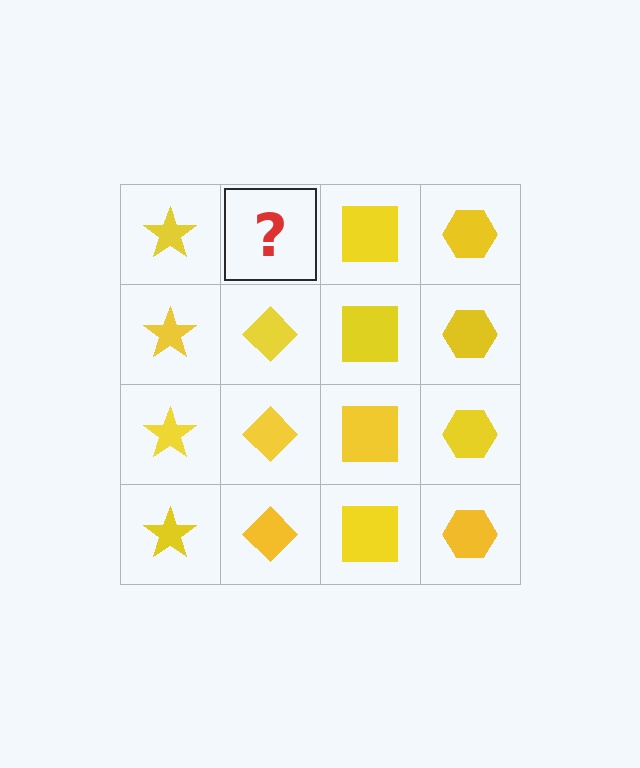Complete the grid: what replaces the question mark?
The question mark should be replaced with a yellow diamond.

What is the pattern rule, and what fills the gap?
The rule is that each column has a consistent shape. The gap should be filled with a yellow diamond.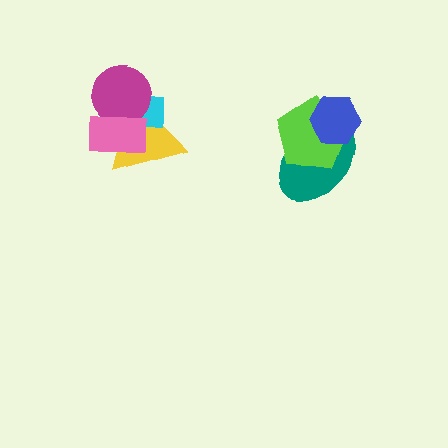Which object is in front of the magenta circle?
The pink rectangle is in front of the magenta circle.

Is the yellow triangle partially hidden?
Yes, it is partially covered by another shape.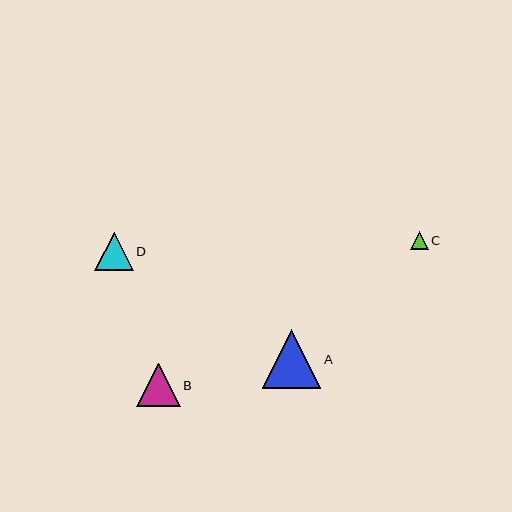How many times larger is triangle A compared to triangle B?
Triangle A is approximately 1.3 times the size of triangle B.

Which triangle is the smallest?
Triangle C is the smallest with a size of approximately 18 pixels.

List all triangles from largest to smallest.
From largest to smallest: A, B, D, C.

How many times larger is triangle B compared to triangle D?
Triangle B is approximately 1.1 times the size of triangle D.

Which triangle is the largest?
Triangle A is the largest with a size of approximately 59 pixels.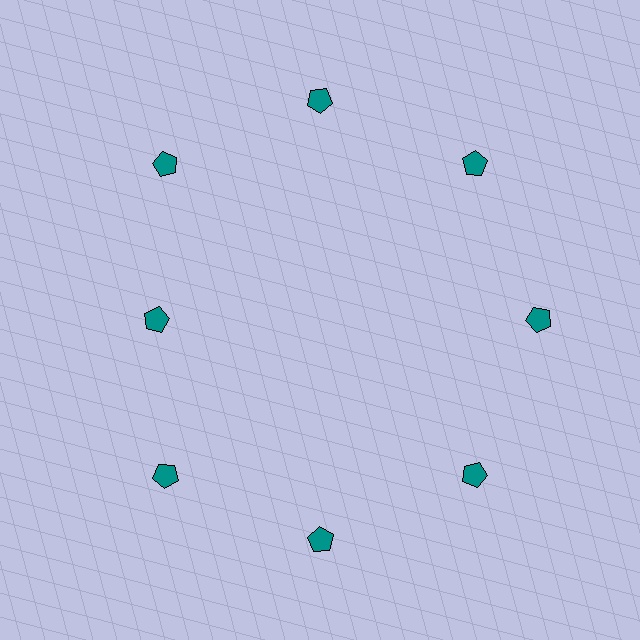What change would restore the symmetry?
The symmetry would be restored by moving it outward, back onto the ring so that all 8 pentagons sit at equal angles and equal distance from the center.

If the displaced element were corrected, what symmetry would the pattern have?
It would have 8-fold rotational symmetry — the pattern would map onto itself every 45 degrees.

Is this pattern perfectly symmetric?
No. The 8 teal pentagons are arranged in a ring, but one element near the 9 o'clock position is pulled inward toward the center, breaking the 8-fold rotational symmetry.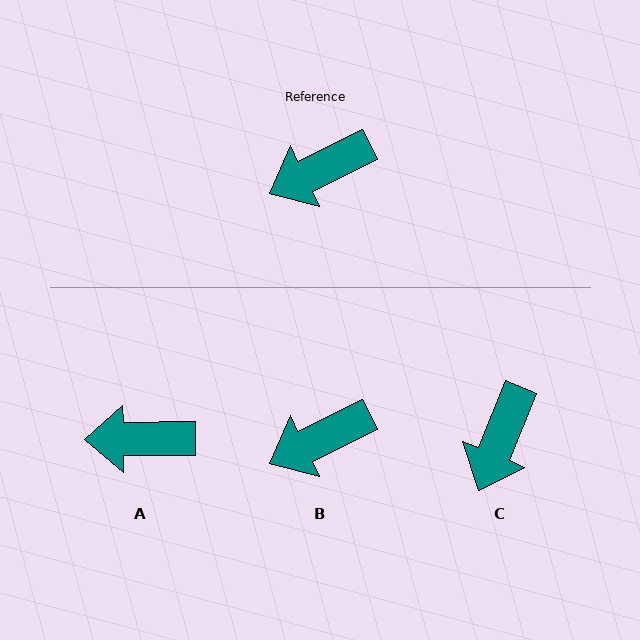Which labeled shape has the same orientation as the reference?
B.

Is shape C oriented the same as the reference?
No, it is off by about 42 degrees.